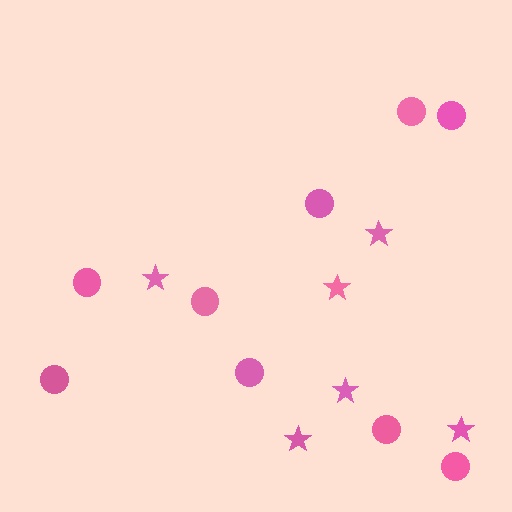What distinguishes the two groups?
There are 2 groups: one group of stars (6) and one group of circles (9).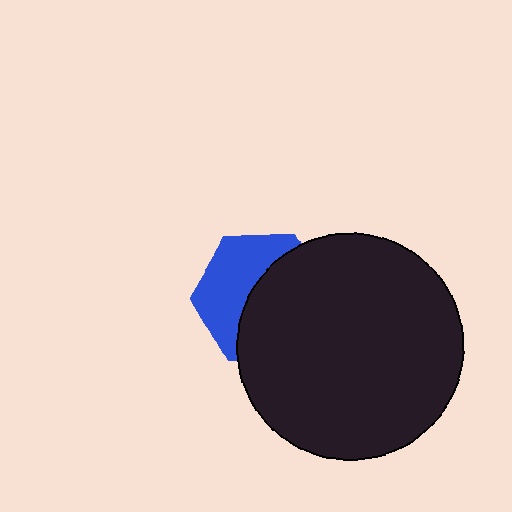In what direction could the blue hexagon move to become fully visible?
The blue hexagon could move left. That would shift it out from behind the black circle entirely.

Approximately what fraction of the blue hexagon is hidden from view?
Roughly 55% of the blue hexagon is hidden behind the black circle.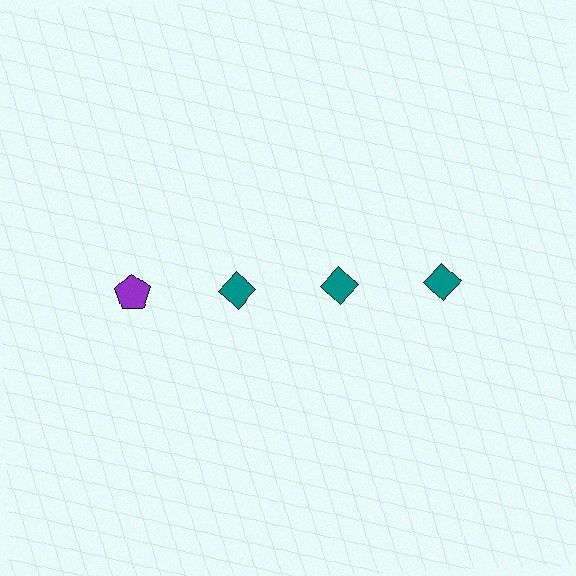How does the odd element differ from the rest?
It differs in both color (purple instead of teal) and shape (pentagon instead of diamond).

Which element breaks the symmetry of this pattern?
The purple pentagon in the top row, leftmost column breaks the symmetry. All other shapes are teal diamonds.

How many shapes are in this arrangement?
There are 4 shapes arranged in a grid pattern.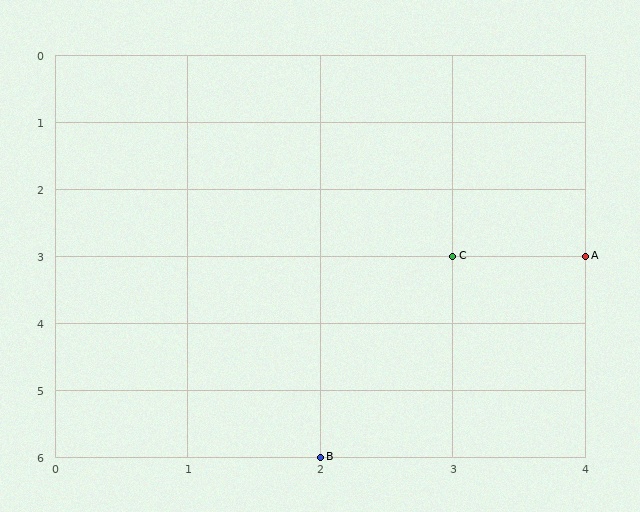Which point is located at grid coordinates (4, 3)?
Point A is at (4, 3).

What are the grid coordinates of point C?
Point C is at grid coordinates (3, 3).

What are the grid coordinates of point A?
Point A is at grid coordinates (4, 3).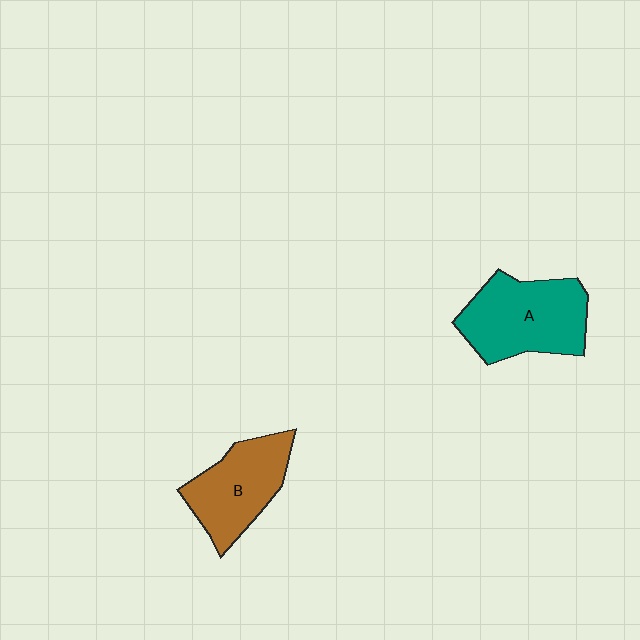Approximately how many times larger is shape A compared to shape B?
Approximately 1.2 times.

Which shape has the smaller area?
Shape B (brown).